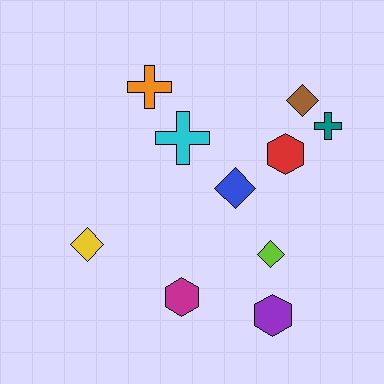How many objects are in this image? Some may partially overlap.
There are 10 objects.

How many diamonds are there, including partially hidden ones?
There are 4 diamonds.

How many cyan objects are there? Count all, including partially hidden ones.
There is 1 cyan object.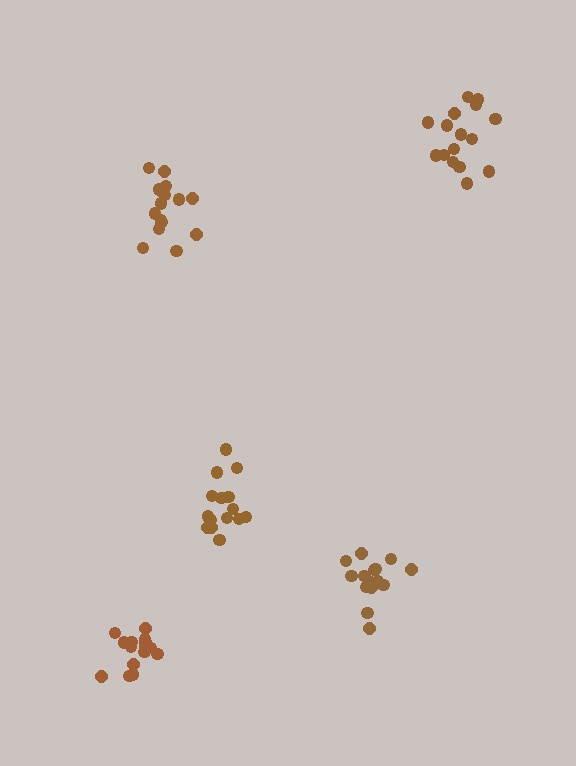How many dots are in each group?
Group 1: 16 dots, Group 2: 15 dots, Group 3: 16 dots, Group 4: 16 dots, Group 5: 15 dots (78 total).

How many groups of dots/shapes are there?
There are 5 groups.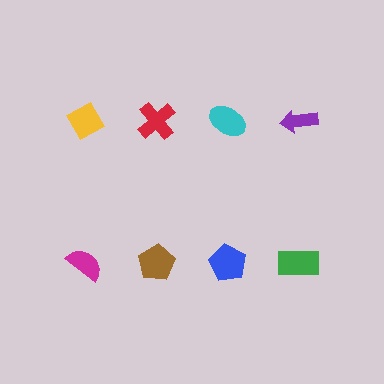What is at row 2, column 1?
A magenta semicircle.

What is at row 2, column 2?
A brown pentagon.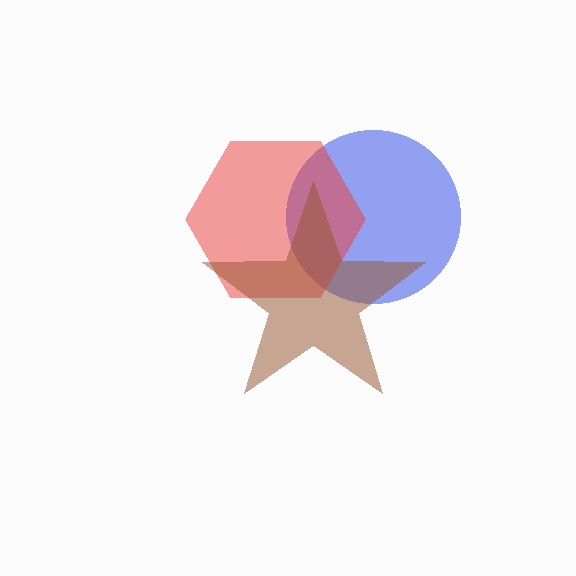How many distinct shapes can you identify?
There are 3 distinct shapes: a blue circle, a red hexagon, a brown star.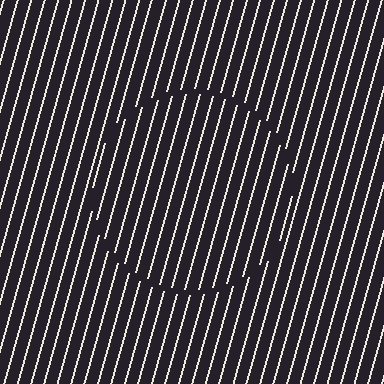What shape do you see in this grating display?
An illusory circle. The interior of the shape contains the same grating, shifted by half a period — the contour is defined by the phase discontinuity where line-ends from the inner and outer gratings abut.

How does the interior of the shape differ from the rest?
The interior of the shape contains the same grating, shifted by half a period — the contour is defined by the phase discontinuity where line-ends from the inner and outer gratings abut.